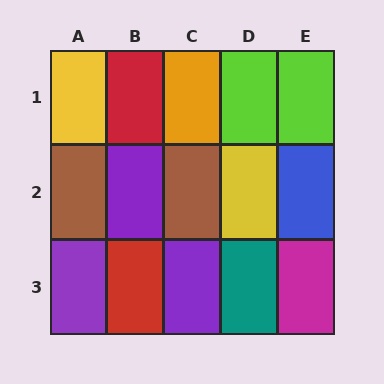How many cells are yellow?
2 cells are yellow.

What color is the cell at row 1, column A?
Yellow.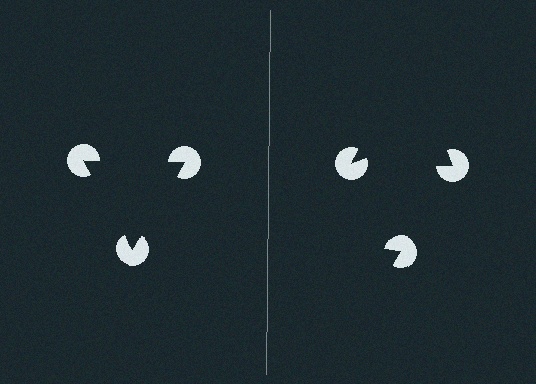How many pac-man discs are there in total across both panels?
6 — 3 on each side.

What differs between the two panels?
The pac-man discs are positioned identically on both sides; only the wedge orientations differ. On the left they align to a triangle; on the right they are misaligned.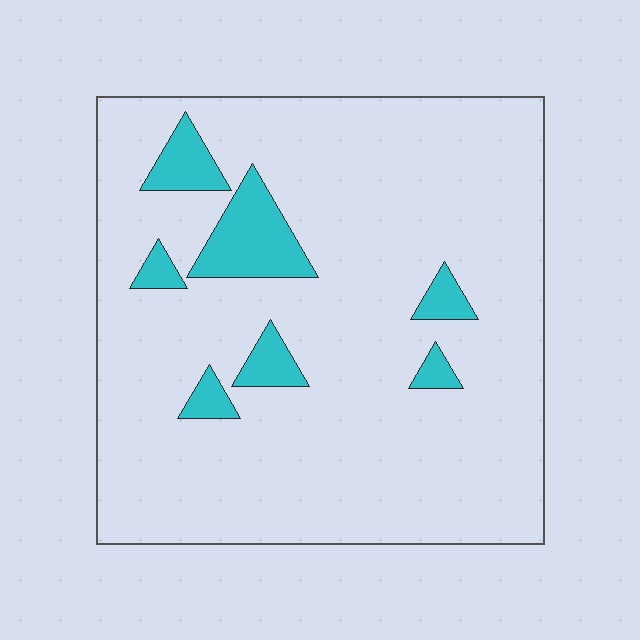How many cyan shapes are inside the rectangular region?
7.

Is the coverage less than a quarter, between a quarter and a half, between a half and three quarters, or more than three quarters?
Less than a quarter.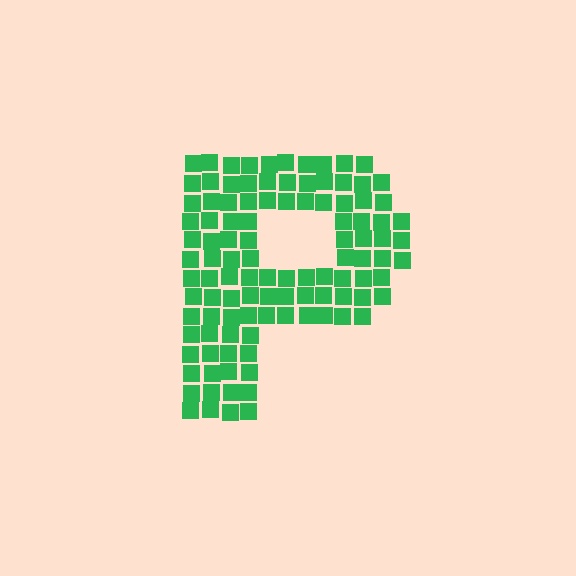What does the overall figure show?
The overall figure shows the letter P.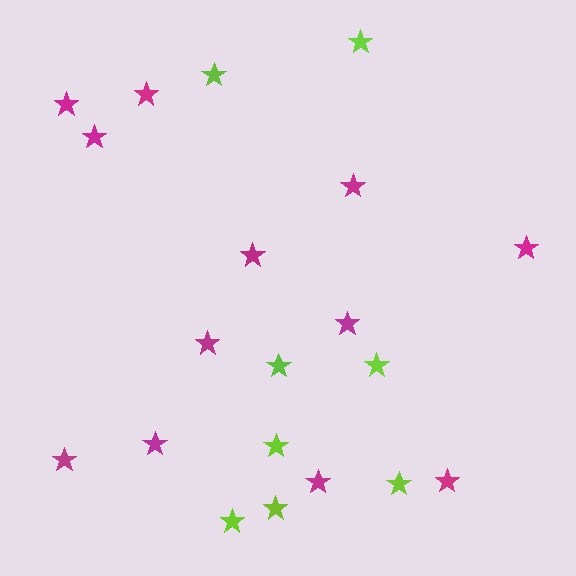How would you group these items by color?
There are 2 groups: one group of magenta stars (12) and one group of lime stars (8).